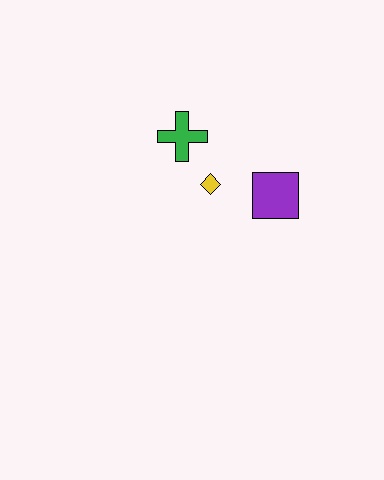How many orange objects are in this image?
There are no orange objects.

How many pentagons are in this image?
There are no pentagons.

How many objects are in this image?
There are 3 objects.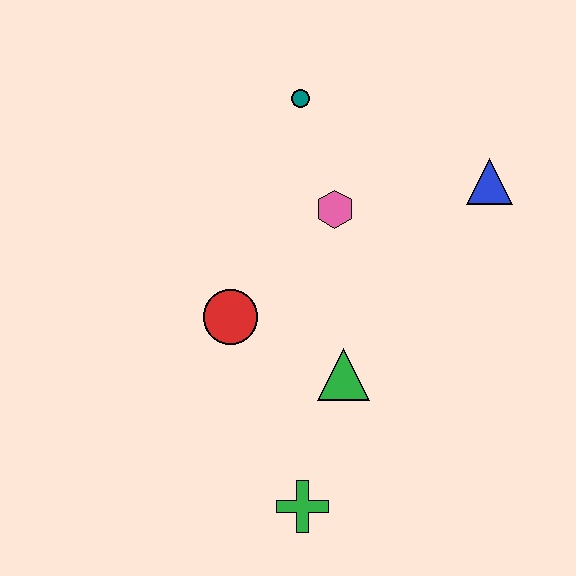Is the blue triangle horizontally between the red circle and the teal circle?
No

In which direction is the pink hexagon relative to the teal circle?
The pink hexagon is below the teal circle.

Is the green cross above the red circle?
No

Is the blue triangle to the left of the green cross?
No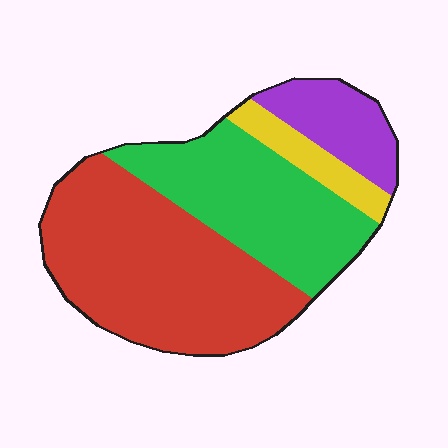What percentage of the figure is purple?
Purple takes up about one eighth (1/8) of the figure.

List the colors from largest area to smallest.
From largest to smallest: red, green, purple, yellow.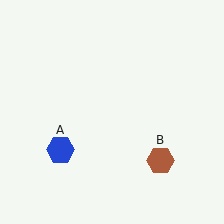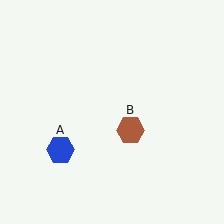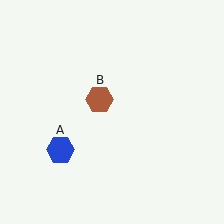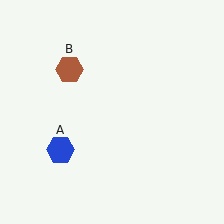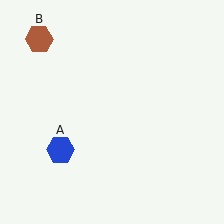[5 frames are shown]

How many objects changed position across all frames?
1 object changed position: brown hexagon (object B).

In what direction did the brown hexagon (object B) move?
The brown hexagon (object B) moved up and to the left.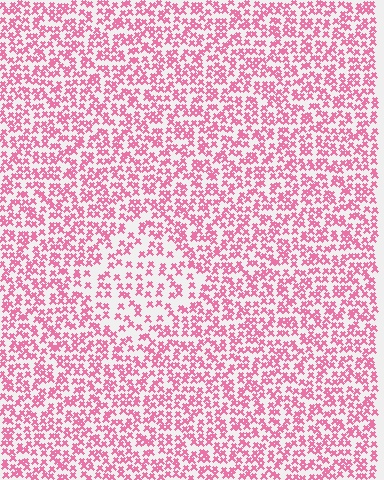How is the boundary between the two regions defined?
The boundary is defined by a change in element density (approximately 1.7x ratio). All elements are the same color, size, and shape.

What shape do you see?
I see a diamond.